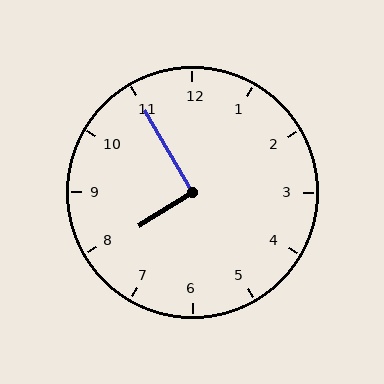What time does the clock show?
7:55.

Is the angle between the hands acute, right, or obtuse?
It is right.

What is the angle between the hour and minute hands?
Approximately 92 degrees.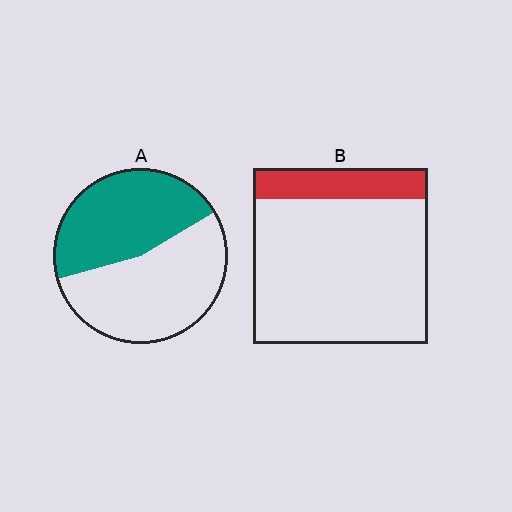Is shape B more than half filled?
No.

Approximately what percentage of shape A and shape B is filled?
A is approximately 45% and B is approximately 20%.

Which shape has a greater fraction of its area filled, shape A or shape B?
Shape A.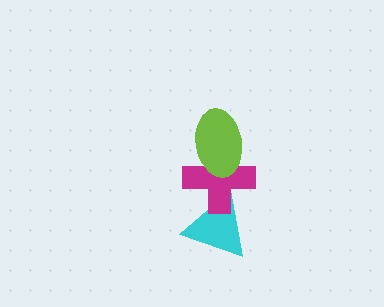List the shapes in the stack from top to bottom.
From top to bottom: the lime ellipse, the magenta cross, the cyan triangle.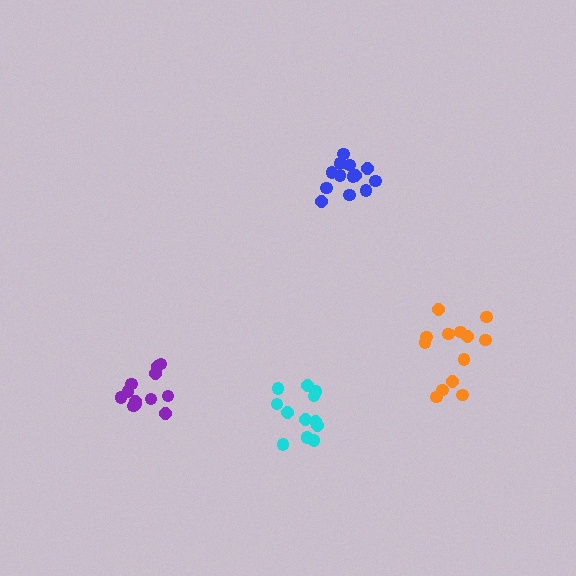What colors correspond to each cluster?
The clusters are colored: orange, cyan, purple, blue.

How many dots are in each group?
Group 1: 13 dots, Group 2: 12 dots, Group 3: 12 dots, Group 4: 13 dots (50 total).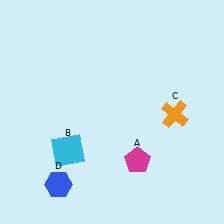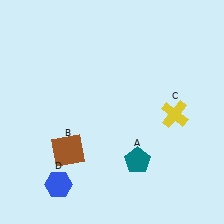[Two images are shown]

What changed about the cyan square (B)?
In Image 1, B is cyan. In Image 2, it changed to brown.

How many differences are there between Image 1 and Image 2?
There are 3 differences between the two images.